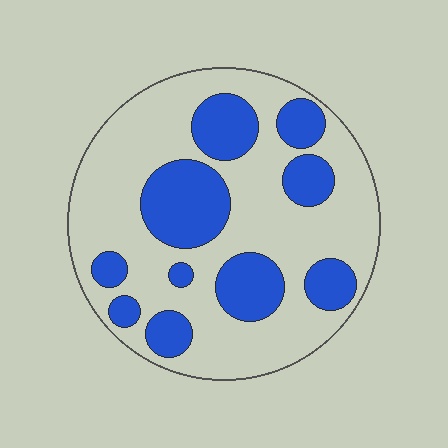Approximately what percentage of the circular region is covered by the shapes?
Approximately 30%.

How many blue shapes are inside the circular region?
10.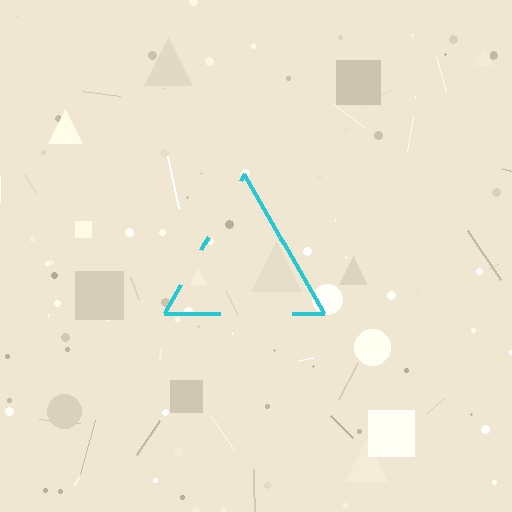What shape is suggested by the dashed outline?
The dashed outline suggests a triangle.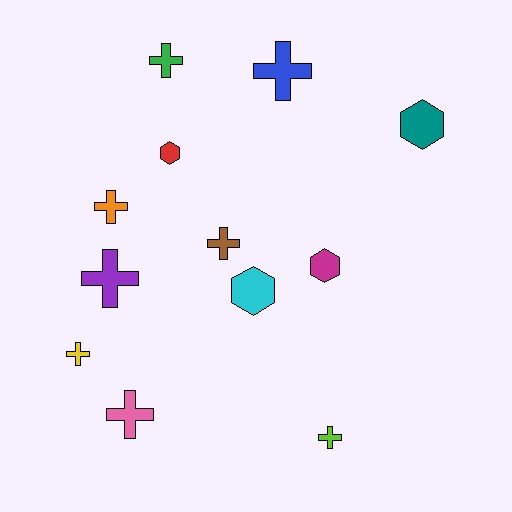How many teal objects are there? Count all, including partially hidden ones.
There is 1 teal object.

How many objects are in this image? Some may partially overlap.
There are 12 objects.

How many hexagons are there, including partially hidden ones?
There are 4 hexagons.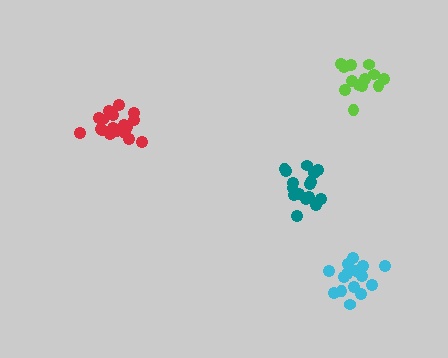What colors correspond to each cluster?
The clusters are colored: teal, cyan, red, lime.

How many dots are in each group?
Group 1: 17 dots, Group 2: 16 dots, Group 3: 19 dots, Group 4: 13 dots (65 total).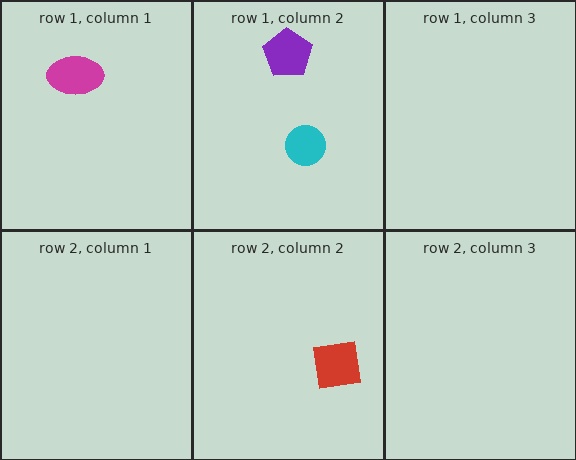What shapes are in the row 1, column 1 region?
The magenta ellipse.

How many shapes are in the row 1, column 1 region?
1.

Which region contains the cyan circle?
The row 1, column 2 region.